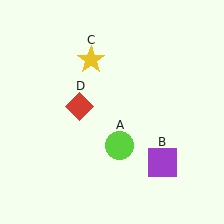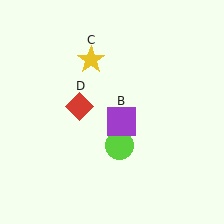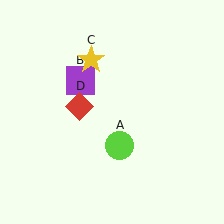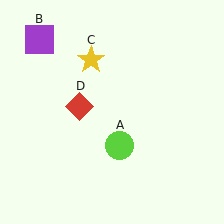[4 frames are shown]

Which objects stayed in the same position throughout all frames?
Lime circle (object A) and yellow star (object C) and red diamond (object D) remained stationary.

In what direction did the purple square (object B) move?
The purple square (object B) moved up and to the left.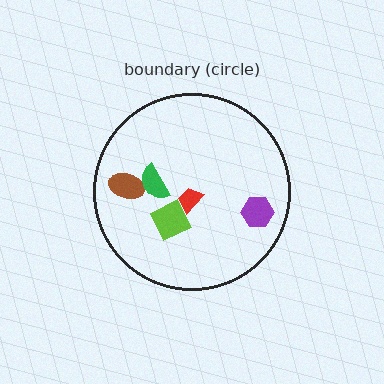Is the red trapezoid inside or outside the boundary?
Inside.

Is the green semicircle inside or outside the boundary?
Inside.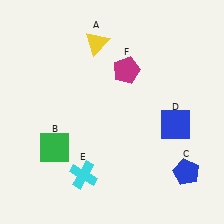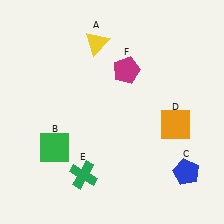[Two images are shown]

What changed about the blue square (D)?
In Image 1, D is blue. In Image 2, it changed to orange.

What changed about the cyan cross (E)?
In Image 1, E is cyan. In Image 2, it changed to green.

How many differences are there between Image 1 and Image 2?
There are 2 differences between the two images.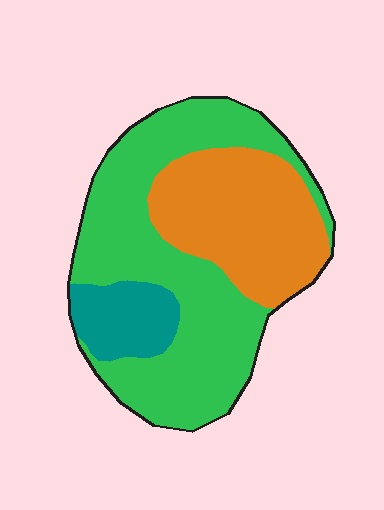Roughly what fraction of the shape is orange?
Orange covers 32% of the shape.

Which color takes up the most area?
Green, at roughly 55%.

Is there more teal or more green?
Green.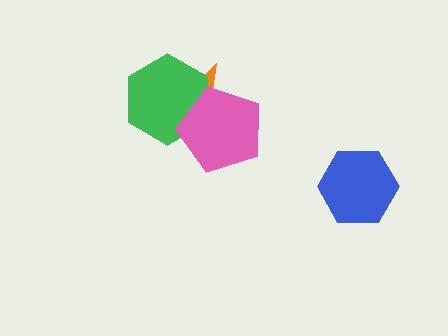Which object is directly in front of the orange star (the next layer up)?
The green hexagon is directly in front of the orange star.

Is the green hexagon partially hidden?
Yes, it is partially covered by another shape.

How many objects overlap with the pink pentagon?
2 objects overlap with the pink pentagon.